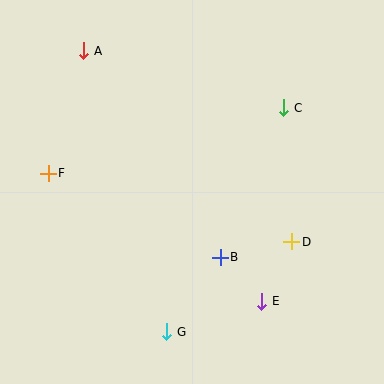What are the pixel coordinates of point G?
Point G is at (167, 332).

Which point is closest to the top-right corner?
Point C is closest to the top-right corner.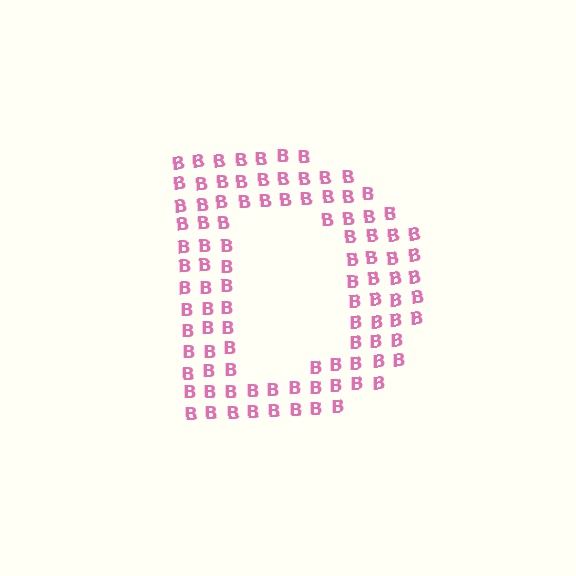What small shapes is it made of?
It is made of small letter B's.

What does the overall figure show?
The overall figure shows the letter D.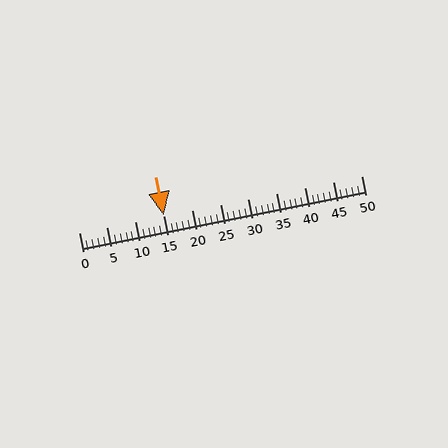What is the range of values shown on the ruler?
The ruler shows values from 0 to 50.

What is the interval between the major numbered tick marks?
The major tick marks are spaced 5 units apart.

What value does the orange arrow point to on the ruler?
The orange arrow points to approximately 15.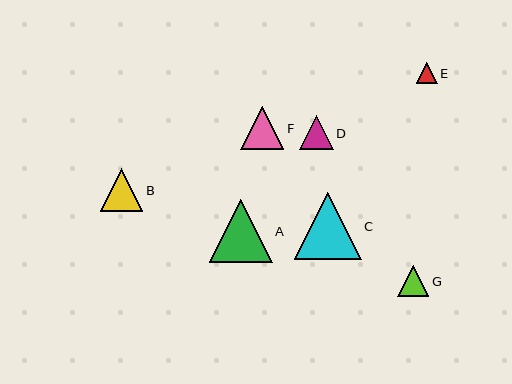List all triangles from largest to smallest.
From largest to smallest: C, A, F, B, D, G, E.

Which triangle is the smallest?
Triangle E is the smallest with a size of approximately 21 pixels.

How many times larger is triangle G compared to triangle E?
Triangle G is approximately 1.5 times the size of triangle E.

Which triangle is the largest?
Triangle C is the largest with a size of approximately 66 pixels.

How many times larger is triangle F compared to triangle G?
Triangle F is approximately 1.4 times the size of triangle G.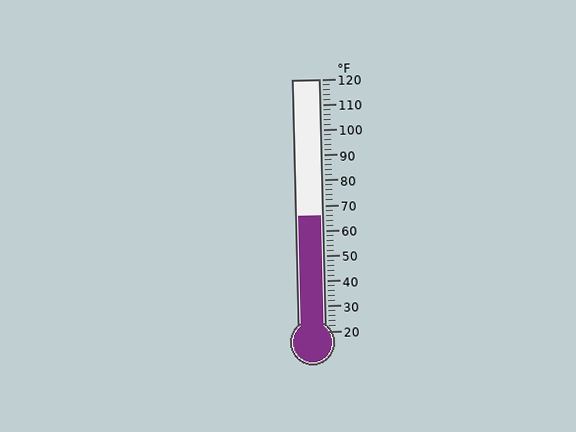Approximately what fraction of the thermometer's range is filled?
The thermometer is filled to approximately 45% of its range.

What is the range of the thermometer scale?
The thermometer scale ranges from 20°F to 120°F.